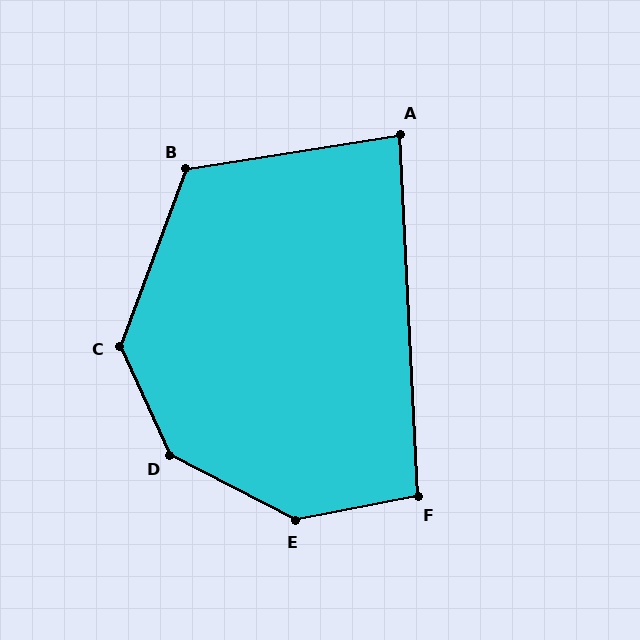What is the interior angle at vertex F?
Approximately 98 degrees (obtuse).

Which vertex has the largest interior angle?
D, at approximately 142 degrees.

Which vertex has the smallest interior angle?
A, at approximately 84 degrees.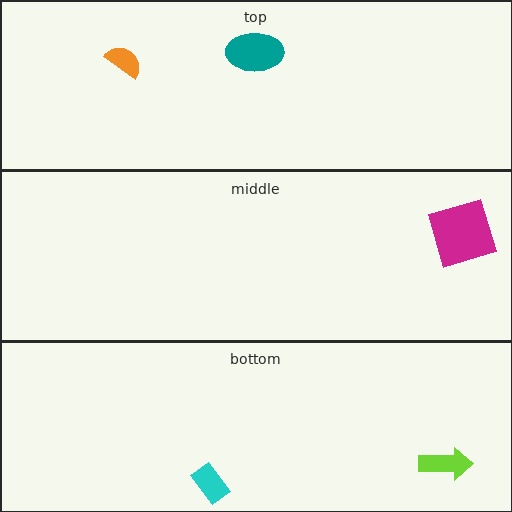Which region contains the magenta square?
The middle region.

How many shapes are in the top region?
2.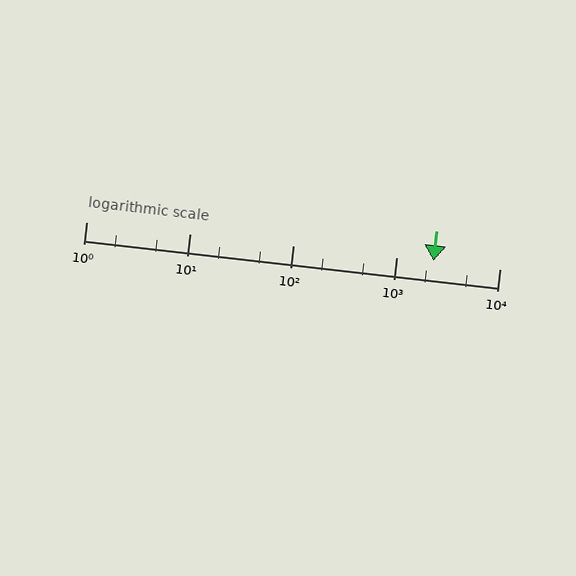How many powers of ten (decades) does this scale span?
The scale spans 4 decades, from 1 to 10000.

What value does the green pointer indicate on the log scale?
The pointer indicates approximately 2300.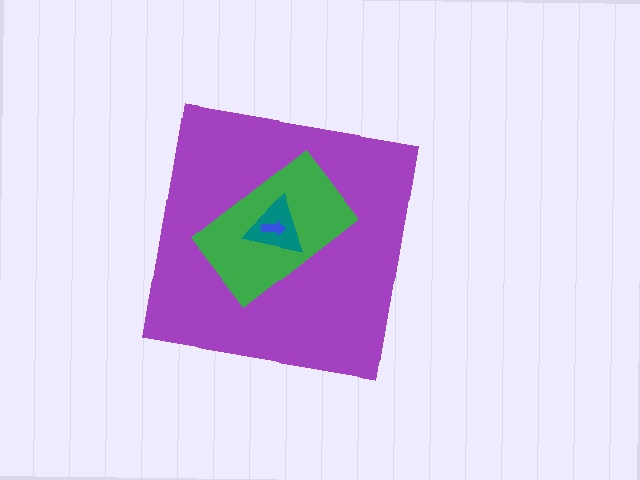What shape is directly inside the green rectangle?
The teal triangle.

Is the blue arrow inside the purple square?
Yes.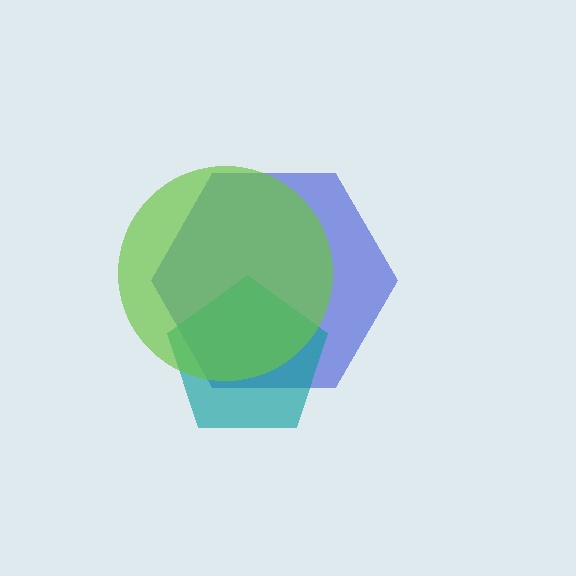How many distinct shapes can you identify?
There are 3 distinct shapes: a blue hexagon, a teal pentagon, a lime circle.